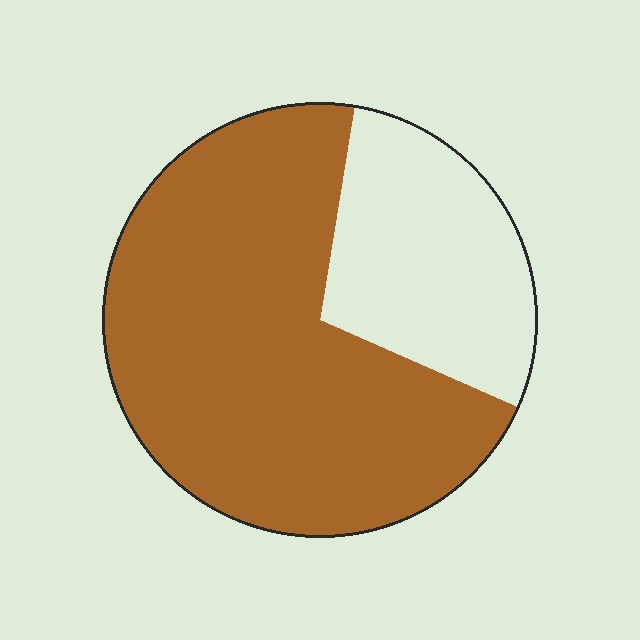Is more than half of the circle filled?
Yes.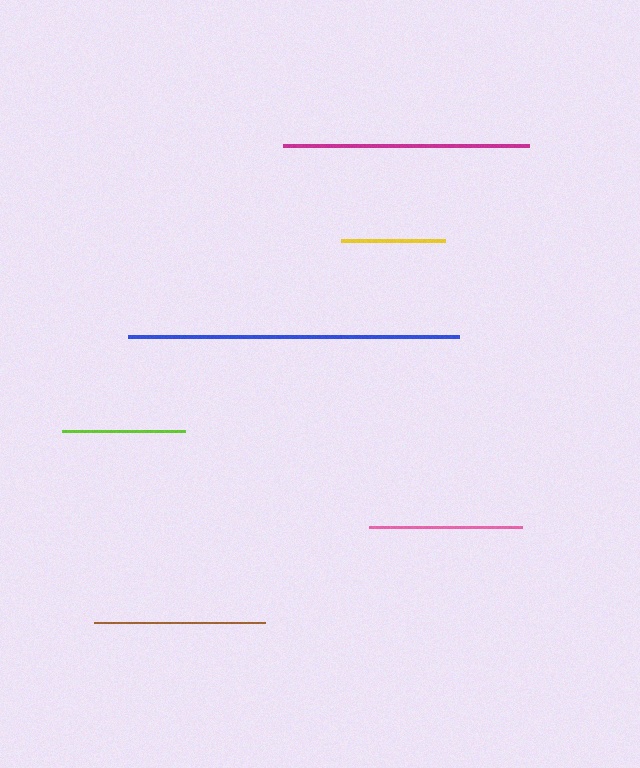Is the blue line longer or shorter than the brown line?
The blue line is longer than the brown line.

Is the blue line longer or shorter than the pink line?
The blue line is longer than the pink line.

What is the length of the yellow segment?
The yellow segment is approximately 104 pixels long.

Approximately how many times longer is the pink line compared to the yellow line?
The pink line is approximately 1.5 times the length of the yellow line.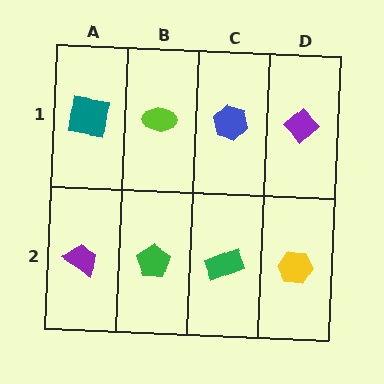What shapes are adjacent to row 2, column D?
A purple diamond (row 1, column D), a green rectangle (row 2, column C).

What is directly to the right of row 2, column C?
A yellow hexagon.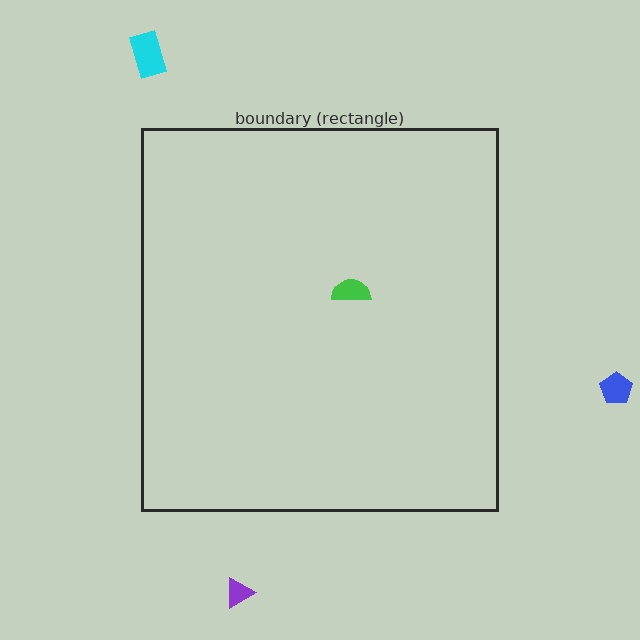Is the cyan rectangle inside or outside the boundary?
Outside.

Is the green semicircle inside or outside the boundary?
Inside.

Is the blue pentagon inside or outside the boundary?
Outside.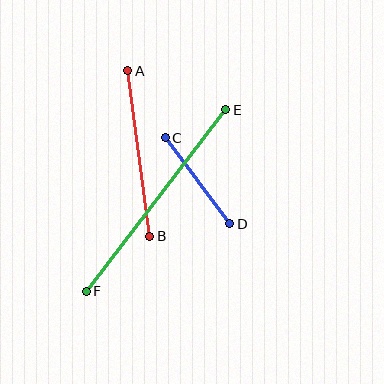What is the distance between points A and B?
The distance is approximately 166 pixels.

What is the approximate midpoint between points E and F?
The midpoint is at approximately (156, 201) pixels.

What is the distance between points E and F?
The distance is approximately 229 pixels.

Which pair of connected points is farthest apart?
Points E and F are farthest apart.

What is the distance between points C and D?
The distance is approximately 107 pixels.